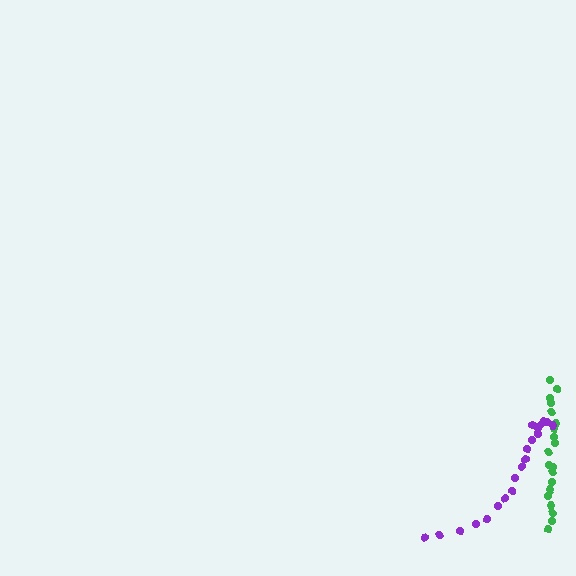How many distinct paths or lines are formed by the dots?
There are 2 distinct paths.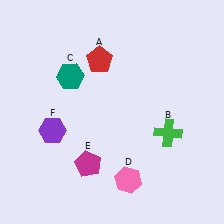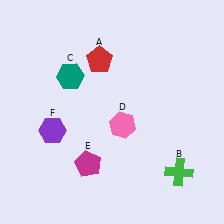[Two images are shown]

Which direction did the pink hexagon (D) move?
The pink hexagon (D) moved up.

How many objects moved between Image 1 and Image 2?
2 objects moved between the two images.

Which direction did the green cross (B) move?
The green cross (B) moved down.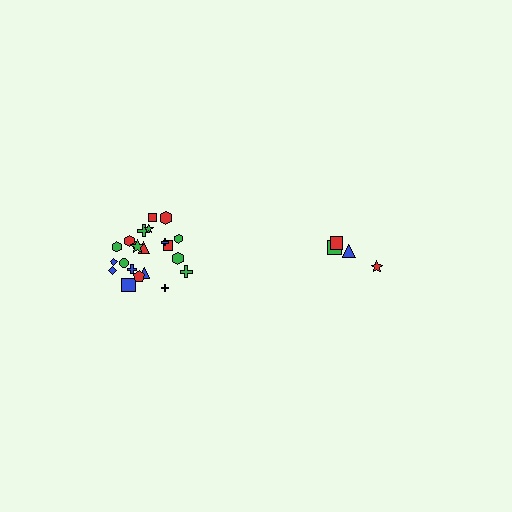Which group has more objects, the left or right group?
The left group.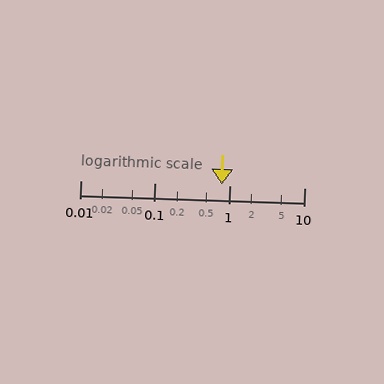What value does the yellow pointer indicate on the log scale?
The pointer indicates approximately 0.79.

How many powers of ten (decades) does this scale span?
The scale spans 3 decades, from 0.01 to 10.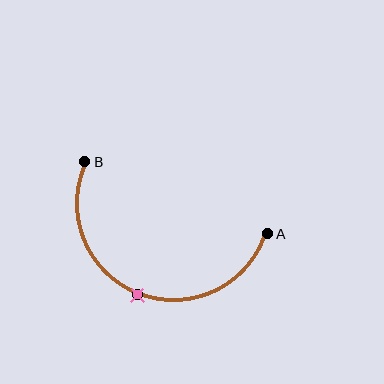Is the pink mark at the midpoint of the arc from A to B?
Yes. The pink mark lies on the arc at equal arc-length from both A and B — it is the arc midpoint.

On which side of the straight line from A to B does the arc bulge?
The arc bulges below the straight line connecting A and B.